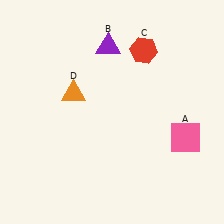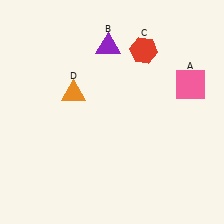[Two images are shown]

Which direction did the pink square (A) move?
The pink square (A) moved up.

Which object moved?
The pink square (A) moved up.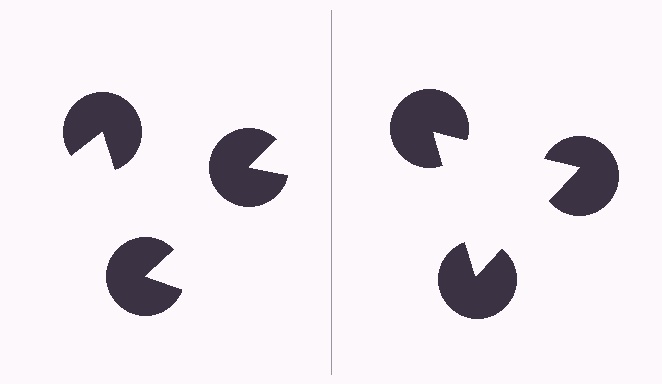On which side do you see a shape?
An illusory triangle appears on the right side. On the left side the wedge cuts are rotated, so no coherent shape forms.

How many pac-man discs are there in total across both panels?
6 — 3 on each side.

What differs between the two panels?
The pac-man discs are positioned identically on both sides; only the wedge orientations differ. On the right they align to a triangle; on the left they are misaligned.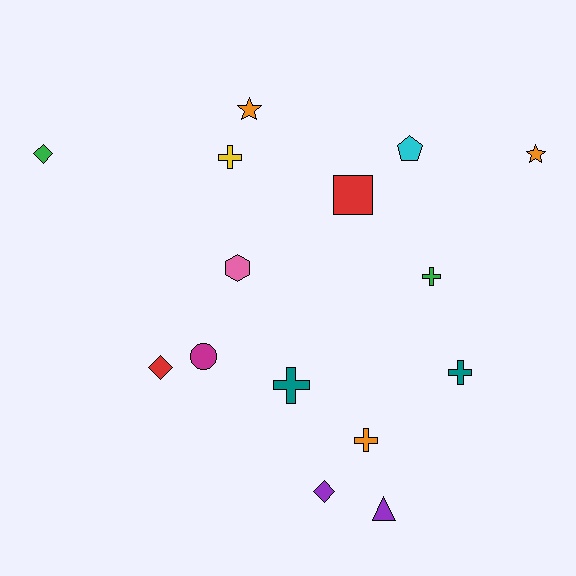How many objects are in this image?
There are 15 objects.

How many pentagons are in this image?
There is 1 pentagon.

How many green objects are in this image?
There are 2 green objects.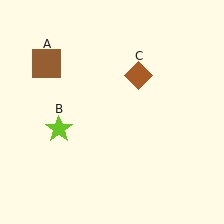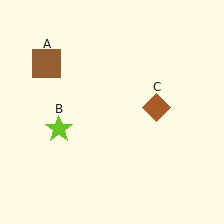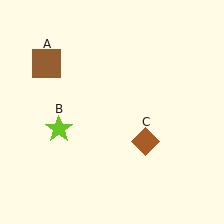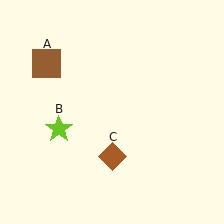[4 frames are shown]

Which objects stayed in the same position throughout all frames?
Brown square (object A) and lime star (object B) remained stationary.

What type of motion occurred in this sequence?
The brown diamond (object C) rotated clockwise around the center of the scene.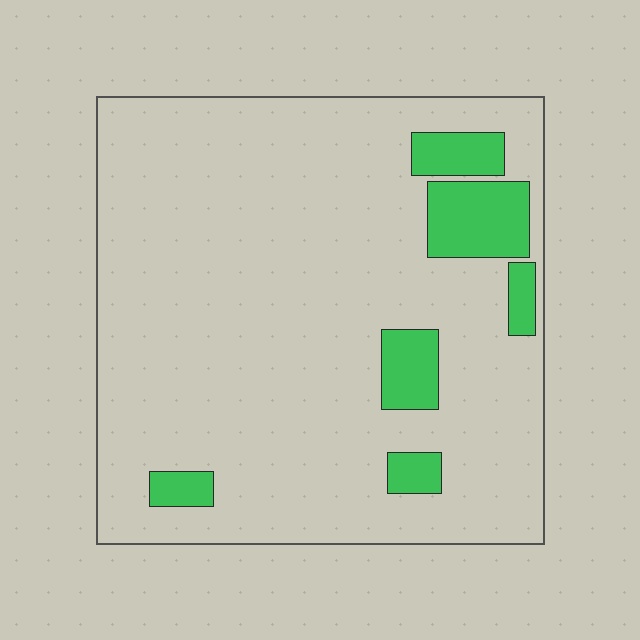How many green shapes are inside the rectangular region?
6.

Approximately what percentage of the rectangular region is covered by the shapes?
Approximately 10%.